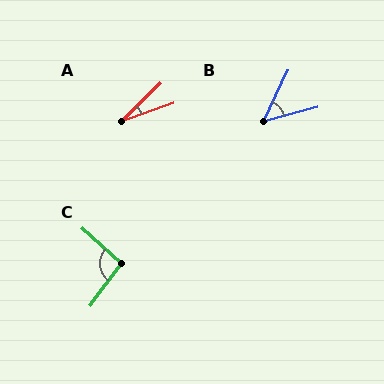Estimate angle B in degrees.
Approximately 49 degrees.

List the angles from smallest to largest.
A (25°), B (49°), C (95°).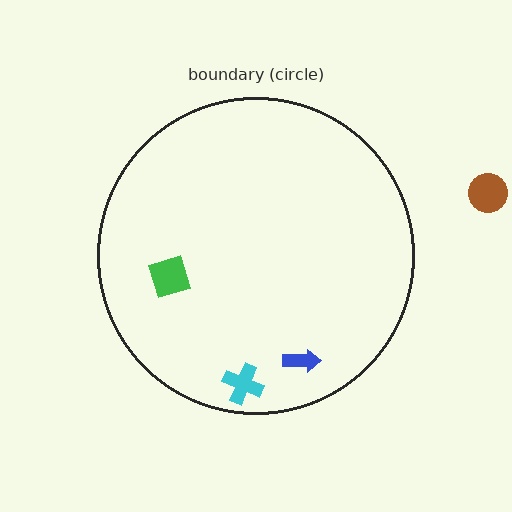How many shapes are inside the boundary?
3 inside, 1 outside.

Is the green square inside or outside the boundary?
Inside.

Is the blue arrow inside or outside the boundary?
Inside.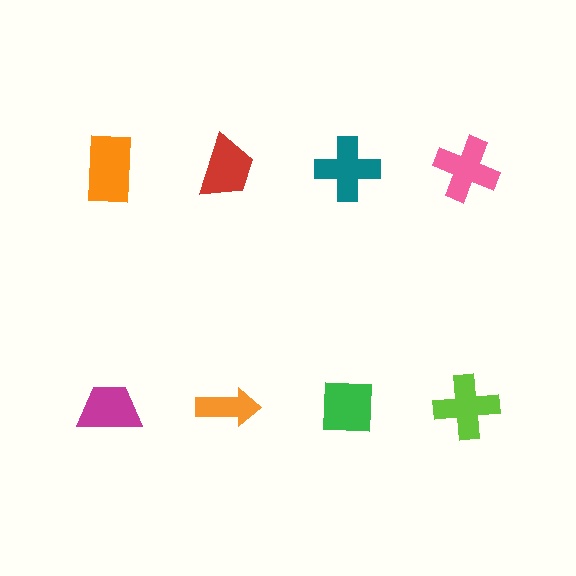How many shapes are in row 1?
4 shapes.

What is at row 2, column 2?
An orange arrow.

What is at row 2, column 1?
A magenta trapezoid.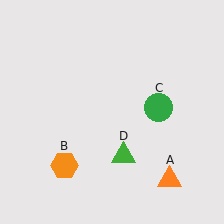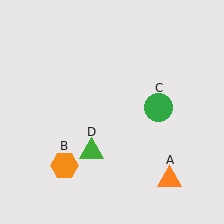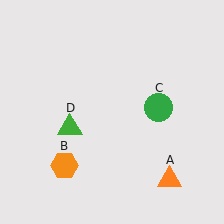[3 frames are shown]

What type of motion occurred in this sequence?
The green triangle (object D) rotated clockwise around the center of the scene.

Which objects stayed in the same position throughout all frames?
Orange triangle (object A) and orange hexagon (object B) and green circle (object C) remained stationary.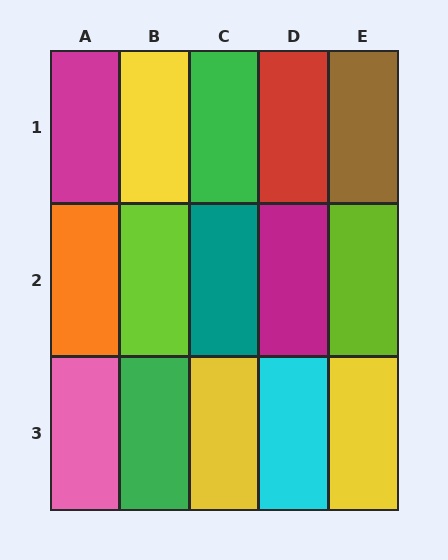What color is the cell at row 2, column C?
Teal.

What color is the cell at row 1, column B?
Yellow.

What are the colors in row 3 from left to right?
Pink, green, yellow, cyan, yellow.